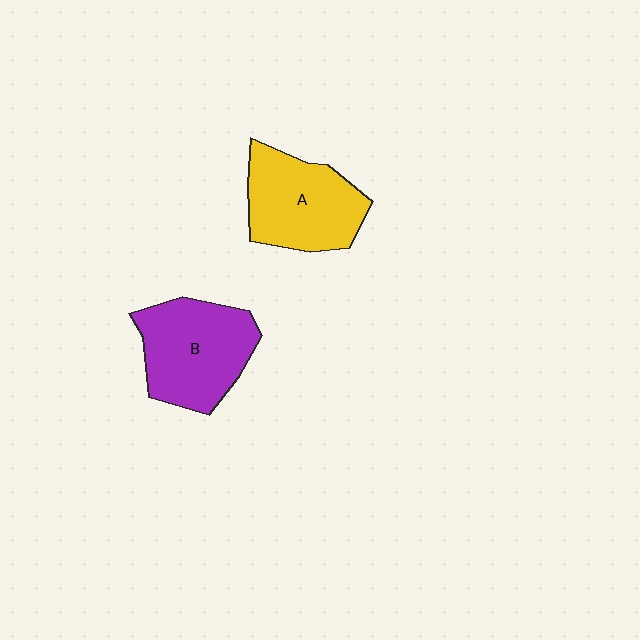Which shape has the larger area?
Shape B (purple).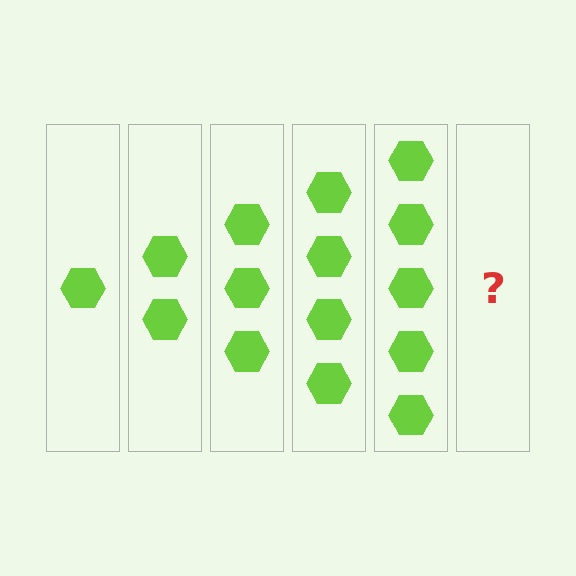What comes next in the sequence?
The next element should be 6 hexagons.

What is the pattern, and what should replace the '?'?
The pattern is that each step adds one more hexagon. The '?' should be 6 hexagons.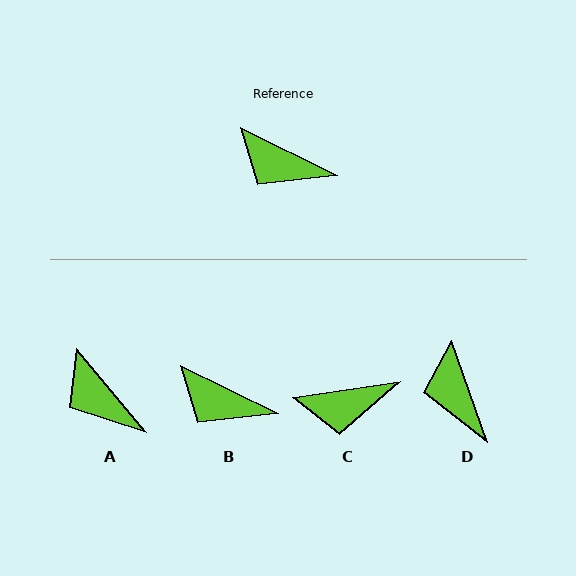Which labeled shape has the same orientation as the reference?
B.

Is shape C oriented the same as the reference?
No, it is off by about 35 degrees.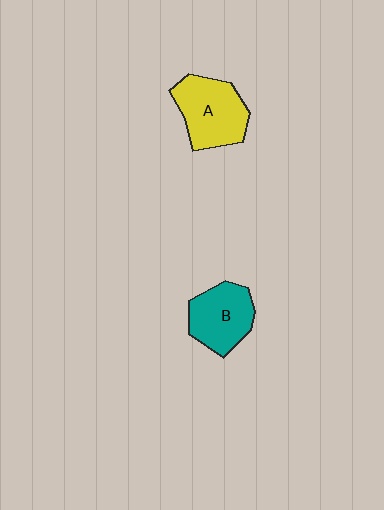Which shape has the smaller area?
Shape B (teal).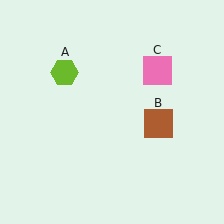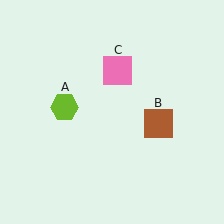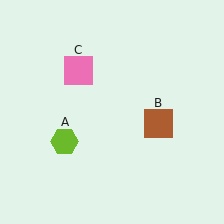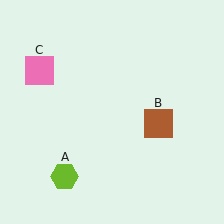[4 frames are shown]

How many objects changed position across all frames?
2 objects changed position: lime hexagon (object A), pink square (object C).